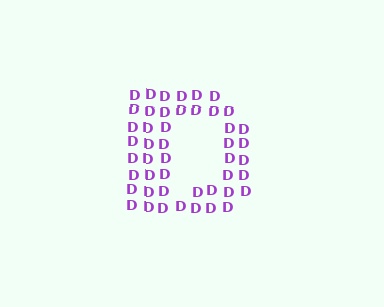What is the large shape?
The large shape is the letter D.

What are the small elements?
The small elements are letter D's.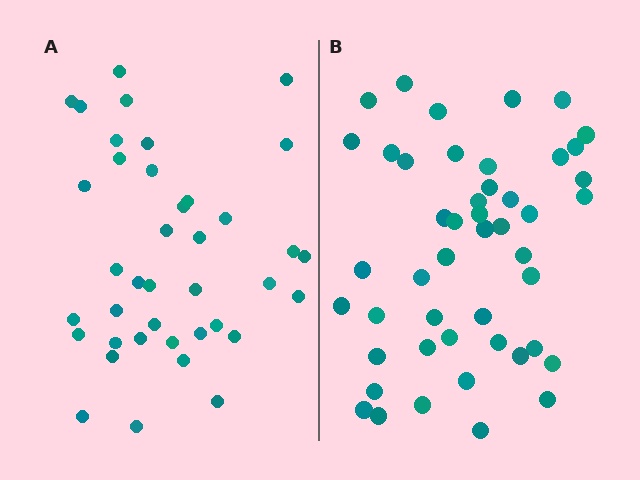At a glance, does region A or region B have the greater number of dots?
Region B (the right region) has more dots.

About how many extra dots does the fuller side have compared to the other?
Region B has roughly 8 or so more dots than region A.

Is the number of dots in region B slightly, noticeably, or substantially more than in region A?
Region B has only slightly more — the two regions are fairly close. The ratio is roughly 1.2 to 1.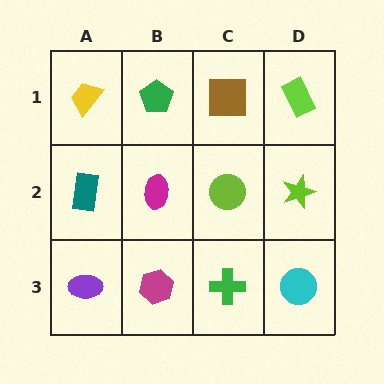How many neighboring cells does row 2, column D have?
3.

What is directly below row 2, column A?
A purple ellipse.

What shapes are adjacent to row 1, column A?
A teal rectangle (row 2, column A), a green pentagon (row 1, column B).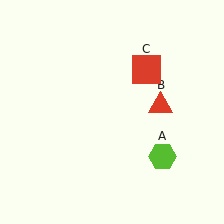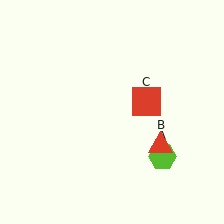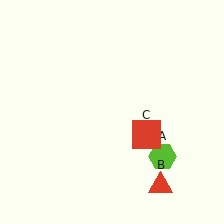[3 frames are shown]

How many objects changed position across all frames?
2 objects changed position: red triangle (object B), red square (object C).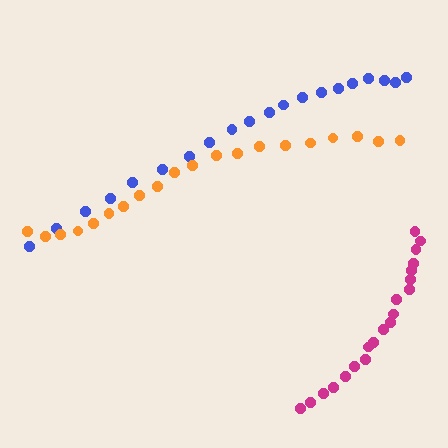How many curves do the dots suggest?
There are 3 distinct paths.